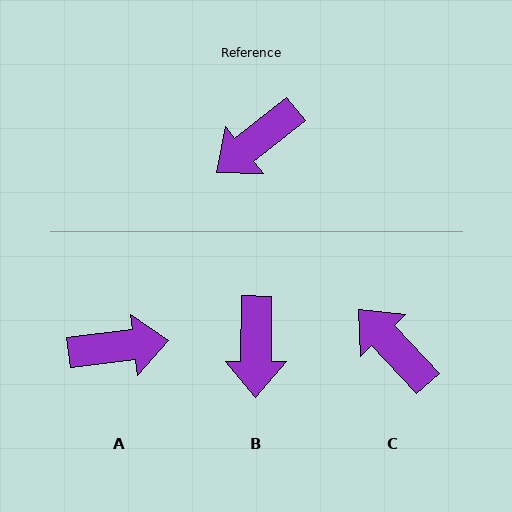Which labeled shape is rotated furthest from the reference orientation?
A, about 148 degrees away.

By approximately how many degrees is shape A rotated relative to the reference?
Approximately 148 degrees counter-clockwise.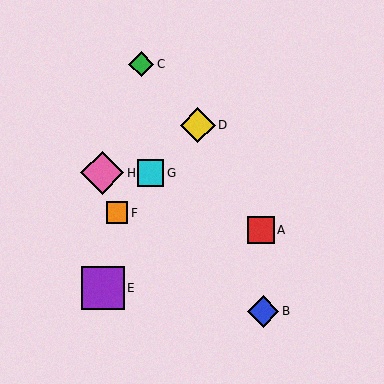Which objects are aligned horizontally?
Objects G, H are aligned horizontally.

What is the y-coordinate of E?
Object E is at y≈288.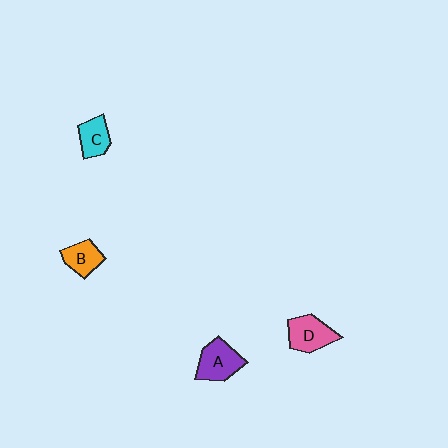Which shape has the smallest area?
Shape C (cyan).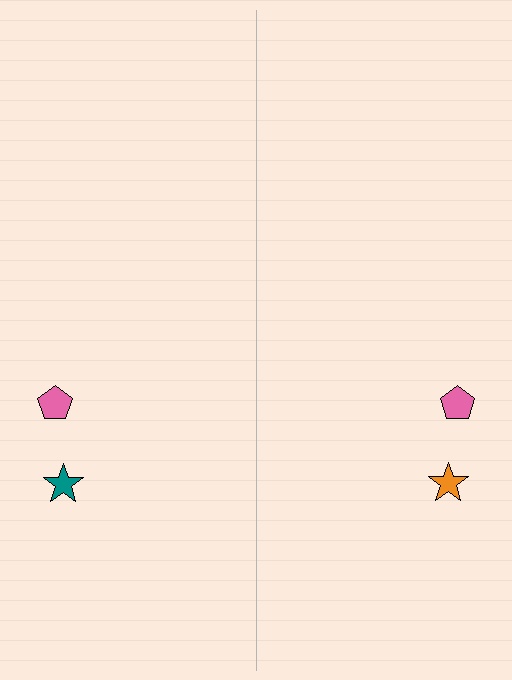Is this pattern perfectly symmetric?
No, the pattern is not perfectly symmetric. The orange star on the right side breaks the symmetry — its mirror counterpart is teal.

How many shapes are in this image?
There are 4 shapes in this image.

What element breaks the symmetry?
The orange star on the right side breaks the symmetry — its mirror counterpart is teal.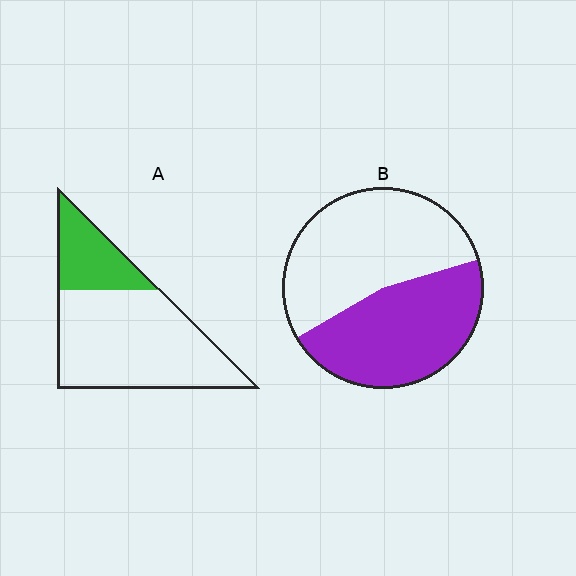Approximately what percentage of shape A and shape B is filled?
A is approximately 25% and B is approximately 45%.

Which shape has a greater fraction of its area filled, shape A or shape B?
Shape B.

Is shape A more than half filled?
No.